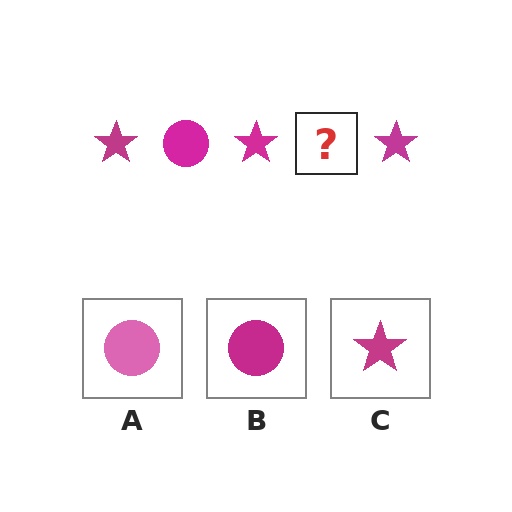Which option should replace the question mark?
Option B.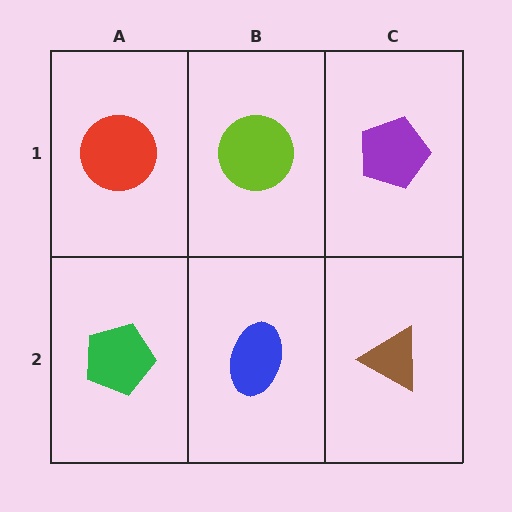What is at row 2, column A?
A green pentagon.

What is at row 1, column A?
A red circle.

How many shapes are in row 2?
3 shapes.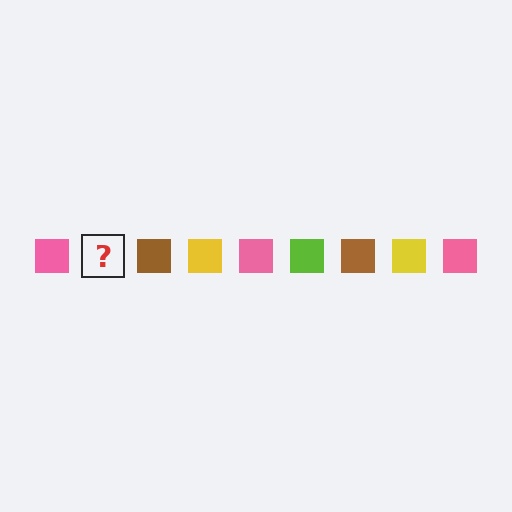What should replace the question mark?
The question mark should be replaced with a lime square.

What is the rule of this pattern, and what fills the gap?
The rule is that the pattern cycles through pink, lime, brown, yellow squares. The gap should be filled with a lime square.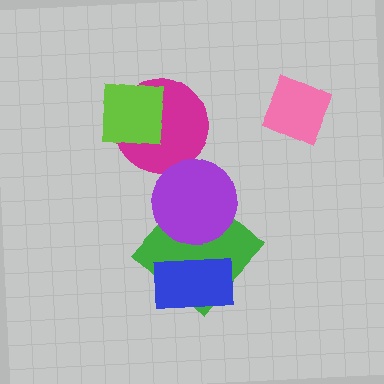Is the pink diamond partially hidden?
No, no other shape covers it.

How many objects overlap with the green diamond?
2 objects overlap with the green diamond.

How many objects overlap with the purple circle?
1 object overlaps with the purple circle.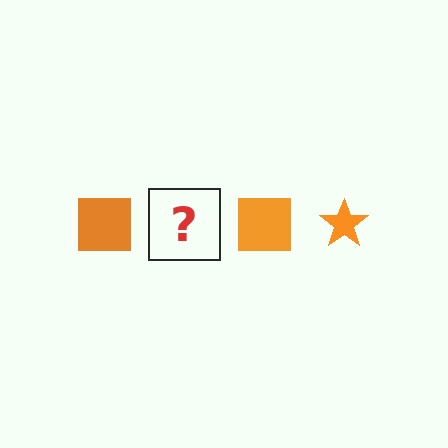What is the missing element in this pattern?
The missing element is an orange star.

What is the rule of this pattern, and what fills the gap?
The rule is that the pattern cycles through square, star shapes in orange. The gap should be filled with an orange star.